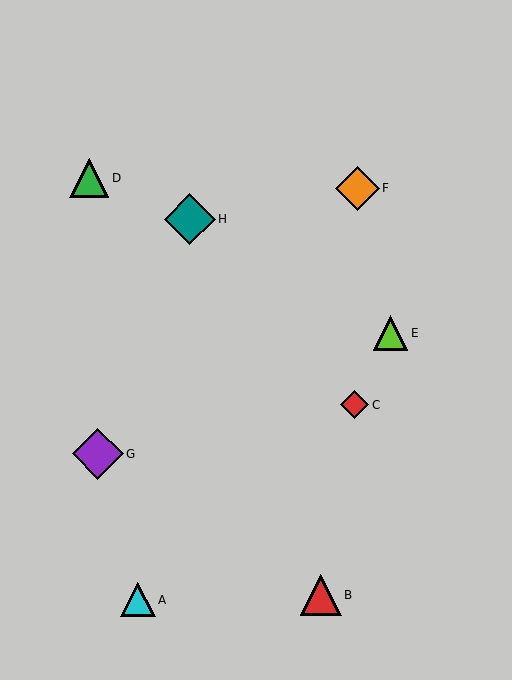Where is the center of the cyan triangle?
The center of the cyan triangle is at (138, 600).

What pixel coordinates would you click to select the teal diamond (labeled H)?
Click at (190, 219) to select the teal diamond H.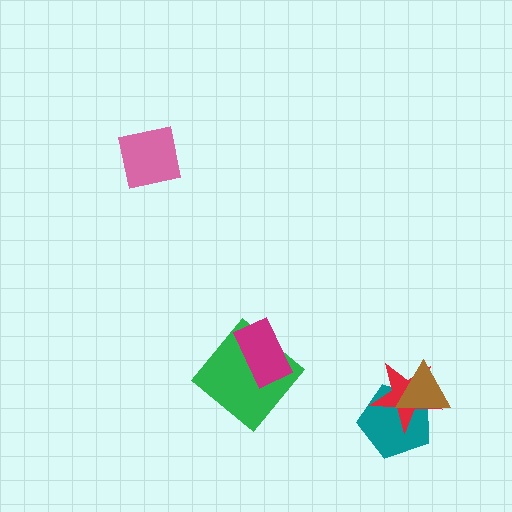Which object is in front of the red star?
The brown triangle is in front of the red star.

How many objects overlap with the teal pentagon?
2 objects overlap with the teal pentagon.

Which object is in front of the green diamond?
The magenta rectangle is in front of the green diamond.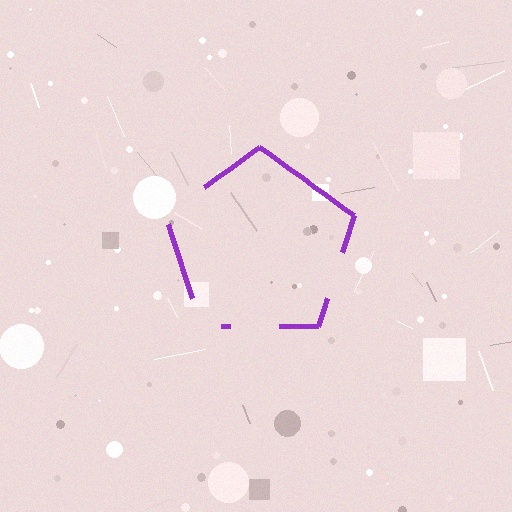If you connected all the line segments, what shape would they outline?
They would outline a pentagon.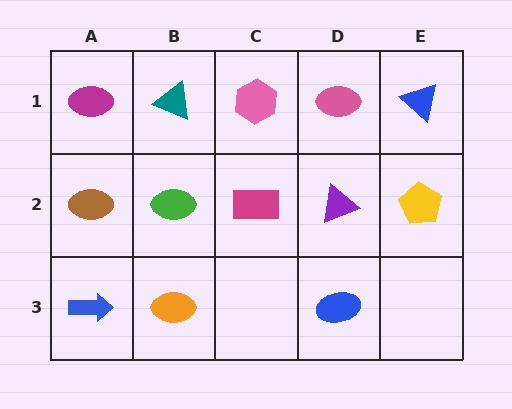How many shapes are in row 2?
5 shapes.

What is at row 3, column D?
A blue ellipse.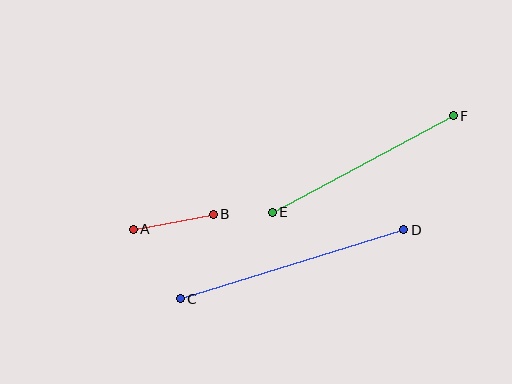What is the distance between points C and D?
The distance is approximately 234 pixels.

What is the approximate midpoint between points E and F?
The midpoint is at approximately (363, 164) pixels.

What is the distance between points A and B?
The distance is approximately 81 pixels.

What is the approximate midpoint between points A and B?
The midpoint is at approximately (173, 222) pixels.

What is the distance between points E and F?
The distance is approximately 205 pixels.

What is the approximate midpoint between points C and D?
The midpoint is at approximately (292, 264) pixels.